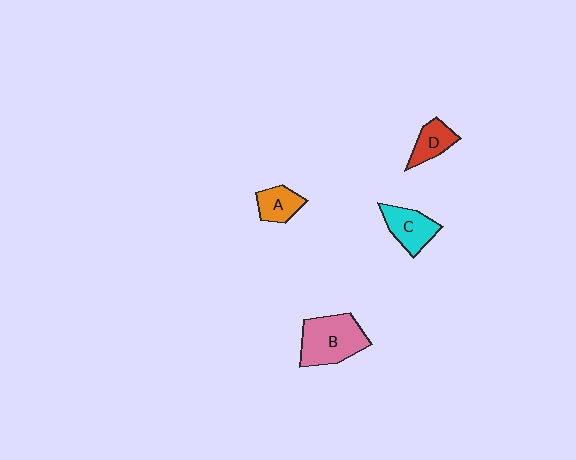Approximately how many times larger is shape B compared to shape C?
Approximately 1.5 times.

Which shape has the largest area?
Shape B (pink).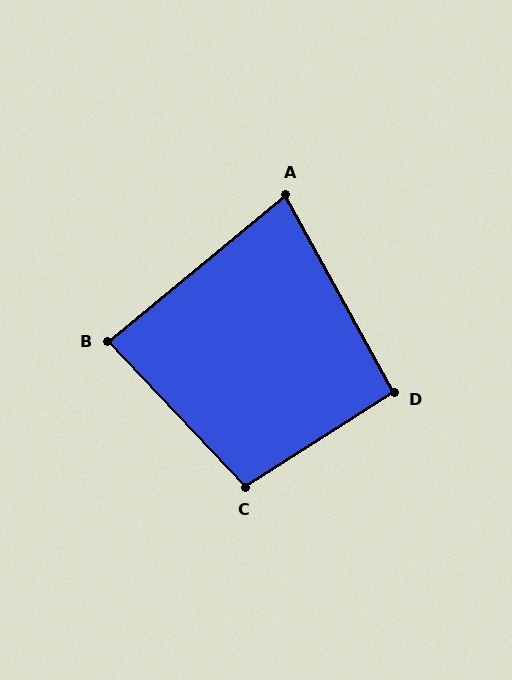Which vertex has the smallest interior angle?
A, at approximately 79 degrees.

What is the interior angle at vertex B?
Approximately 86 degrees (approximately right).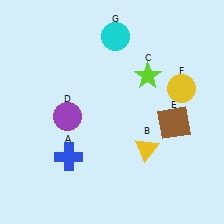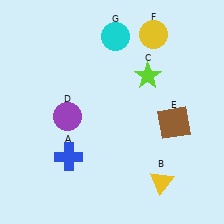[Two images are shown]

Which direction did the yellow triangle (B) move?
The yellow triangle (B) moved down.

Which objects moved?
The objects that moved are: the yellow triangle (B), the yellow circle (F).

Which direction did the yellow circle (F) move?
The yellow circle (F) moved up.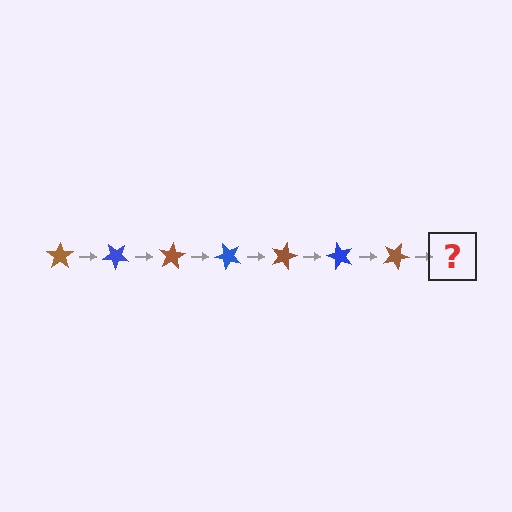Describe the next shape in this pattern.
It should be a blue star, rotated 280 degrees from the start.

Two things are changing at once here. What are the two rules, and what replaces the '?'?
The two rules are that it rotates 40 degrees each step and the color cycles through brown and blue. The '?' should be a blue star, rotated 280 degrees from the start.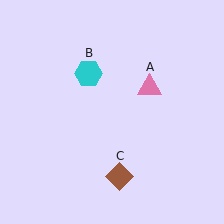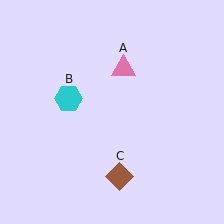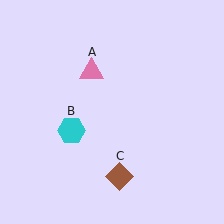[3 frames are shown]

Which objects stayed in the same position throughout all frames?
Brown diamond (object C) remained stationary.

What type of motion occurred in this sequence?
The pink triangle (object A), cyan hexagon (object B) rotated counterclockwise around the center of the scene.